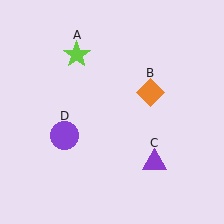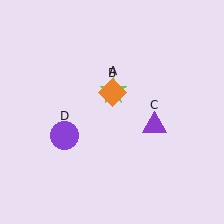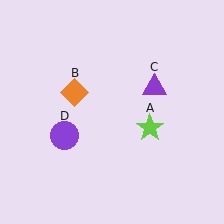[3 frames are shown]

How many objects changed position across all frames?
3 objects changed position: lime star (object A), orange diamond (object B), purple triangle (object C).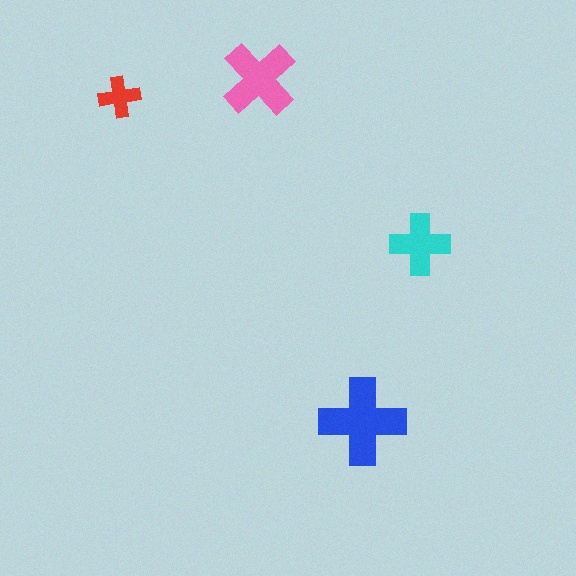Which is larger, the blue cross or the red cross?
The blue one.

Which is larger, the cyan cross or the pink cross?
The pink one.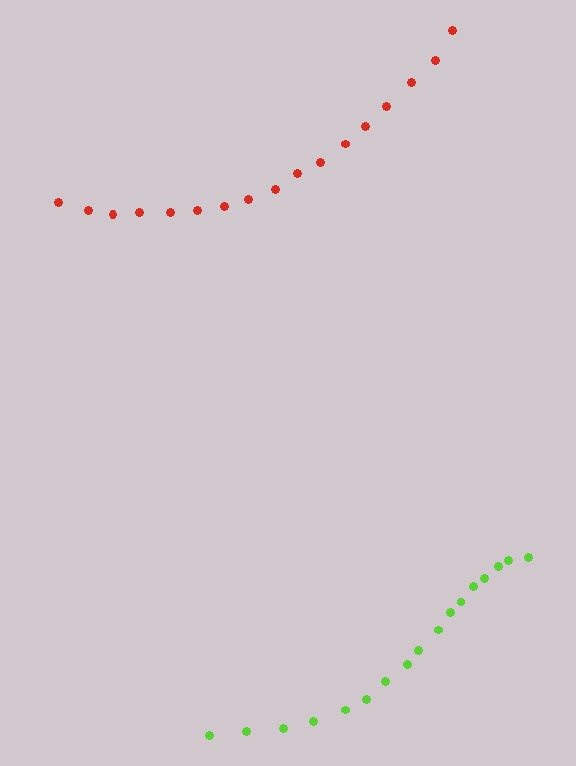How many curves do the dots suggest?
There are 2 distinct paths.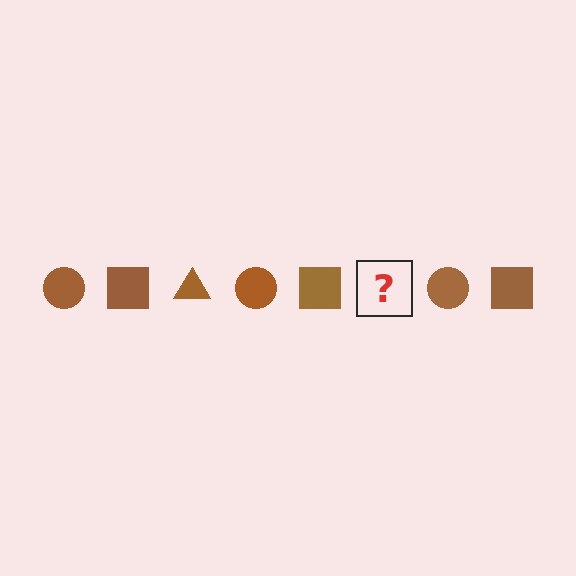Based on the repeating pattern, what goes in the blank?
The blank should be a brown triangle.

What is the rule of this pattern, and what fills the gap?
The rule is that the pattern cycles through circle, square, triangle shapes in brown. The gap should be filled with a brown triangle.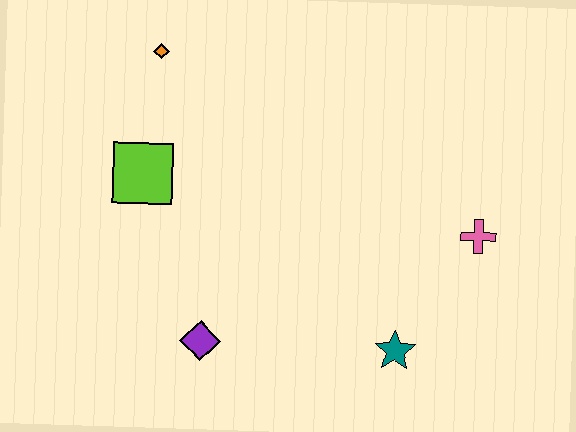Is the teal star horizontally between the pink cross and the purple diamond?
Yes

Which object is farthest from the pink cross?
The orange diamond is farthest from the pink cross.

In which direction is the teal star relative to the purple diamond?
The teal star is to the right of the purple diamond.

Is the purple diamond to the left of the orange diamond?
No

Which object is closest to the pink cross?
The teal star is closest to the pink cross.